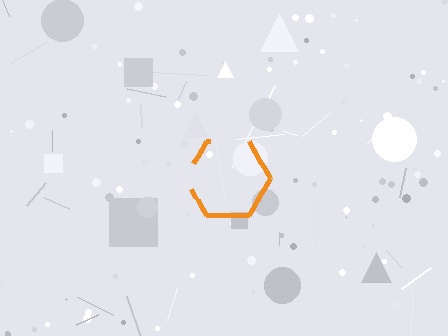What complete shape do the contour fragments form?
The contour fragments form a hexagon.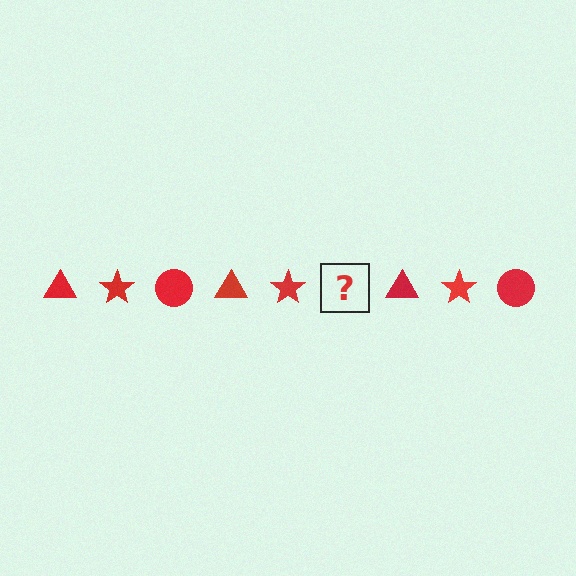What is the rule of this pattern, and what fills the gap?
The rule is that the pattern cycles through triangle, star, circle shapes in red. The gap should be filled with a red circle.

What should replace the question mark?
The question mark should be replaced with a red circle.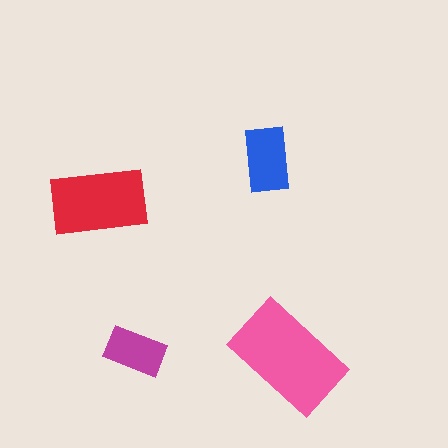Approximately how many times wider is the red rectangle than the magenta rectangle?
About 1.5 times wider.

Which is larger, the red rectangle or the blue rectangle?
The red one.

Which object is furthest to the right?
The pink rectangle is rightmost.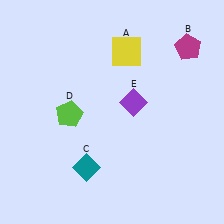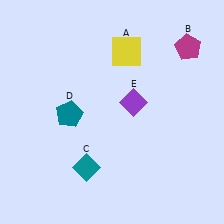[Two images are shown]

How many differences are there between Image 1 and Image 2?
There is 1 difference between the two images.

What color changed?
The pentagon (D) changed from lime in Image 1 to teal in Image 2.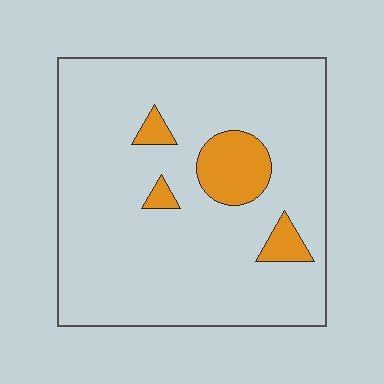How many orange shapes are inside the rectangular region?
4.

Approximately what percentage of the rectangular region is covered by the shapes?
Approximately 10%.